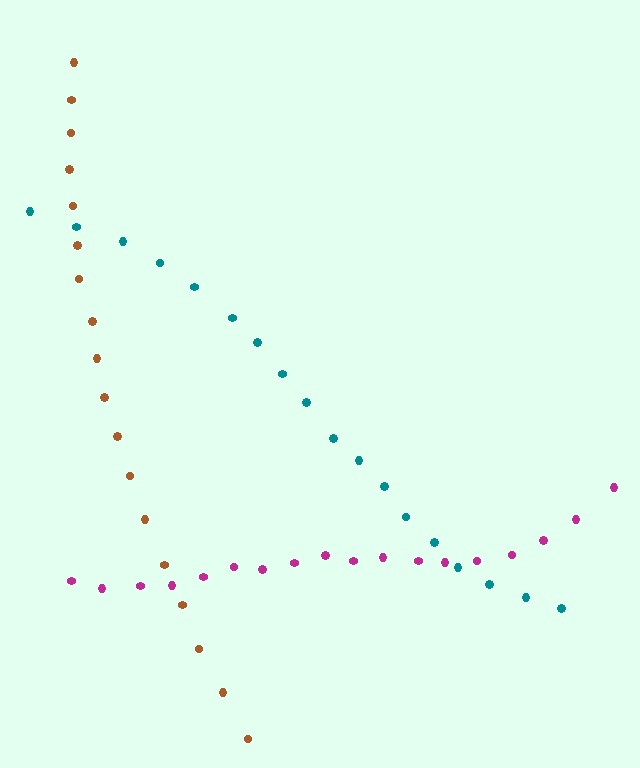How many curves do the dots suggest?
There are 3 distinct paths.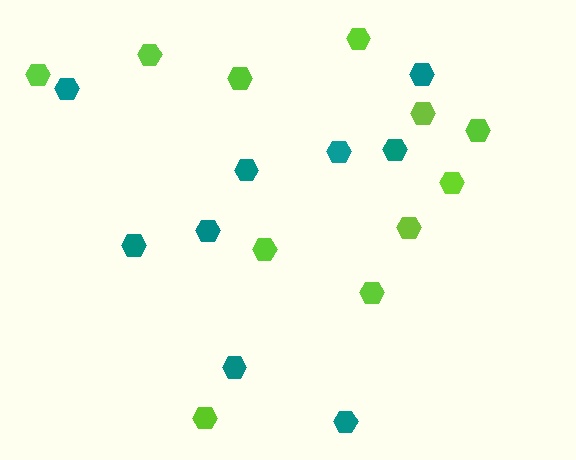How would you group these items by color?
There are 2 groups: one group of teal hexagons (9) and one group of lime hexagons (11).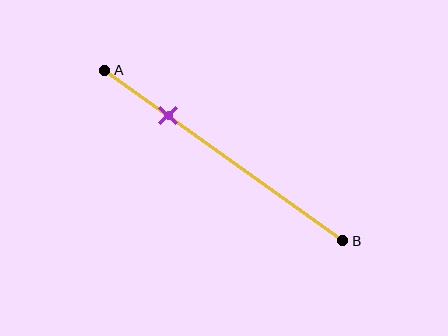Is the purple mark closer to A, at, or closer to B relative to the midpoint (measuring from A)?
The purple mark is closer to point A than the midpoint of segment AB.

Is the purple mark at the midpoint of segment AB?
No, the mark is at about 25% from A, not at the 50% midpoint.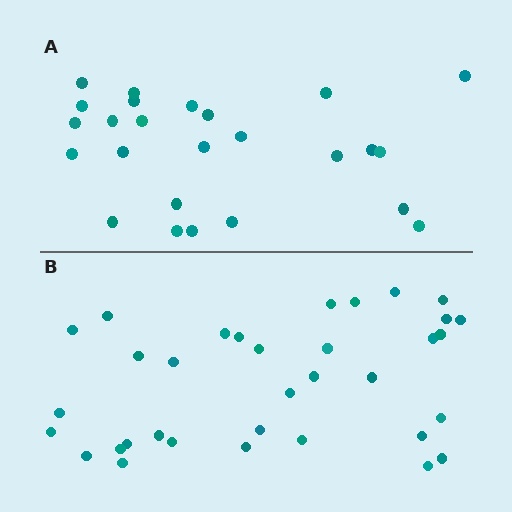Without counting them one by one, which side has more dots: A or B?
Region B (the bottom region) has more dots.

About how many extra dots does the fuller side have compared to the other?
Region B has roughly 8 or so more dots than region A.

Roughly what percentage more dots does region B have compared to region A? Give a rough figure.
About 35% more.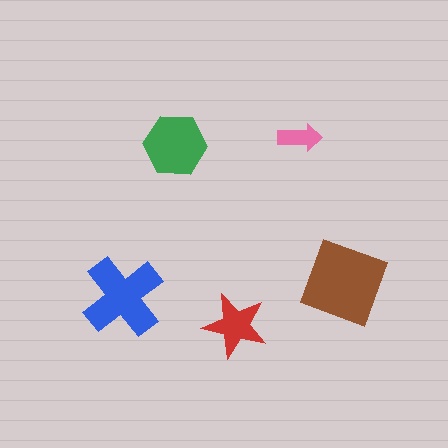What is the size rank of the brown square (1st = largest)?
1st.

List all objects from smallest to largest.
The pink arrow, the red star, the green hexagon, the blue cross, the brown square.